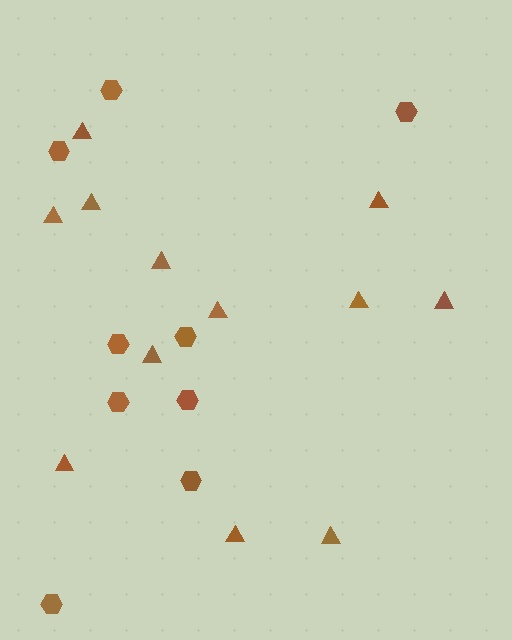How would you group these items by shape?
There are 2 groups: one group of triangles (12) and one group of hexagons (9).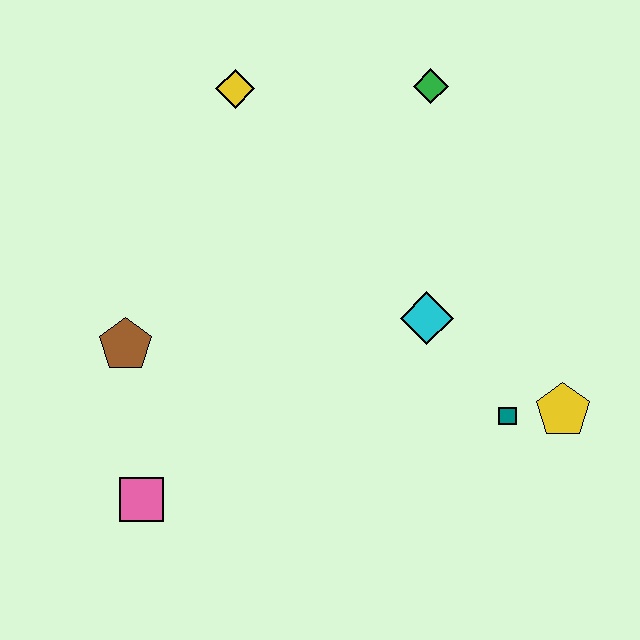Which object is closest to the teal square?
The yellow pentagon is closest to the teal square.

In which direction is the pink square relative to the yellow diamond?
The pink square is below the yellow diamond.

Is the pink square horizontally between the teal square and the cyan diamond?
No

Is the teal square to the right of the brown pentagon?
Yes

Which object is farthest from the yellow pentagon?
The yellow diamond is farthest from the yellow pentagon.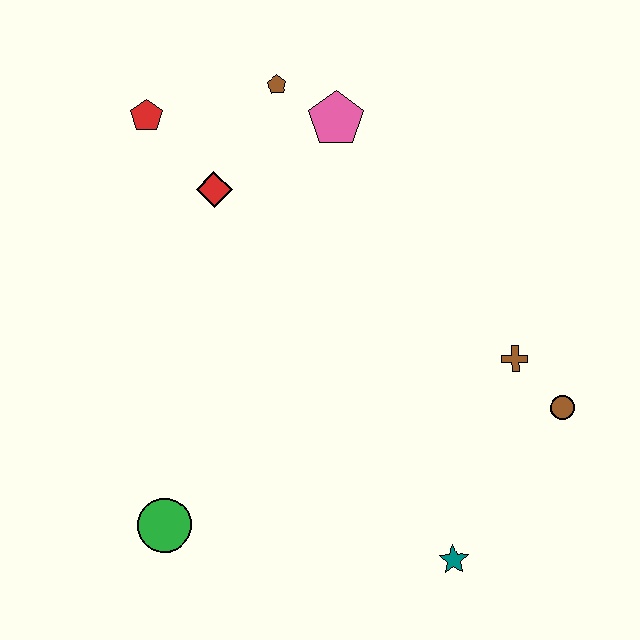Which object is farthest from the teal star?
The red pentagon is farthest from the teal star.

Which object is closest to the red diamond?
The red pentagon is closest to the red diamond.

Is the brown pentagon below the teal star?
No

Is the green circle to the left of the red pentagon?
No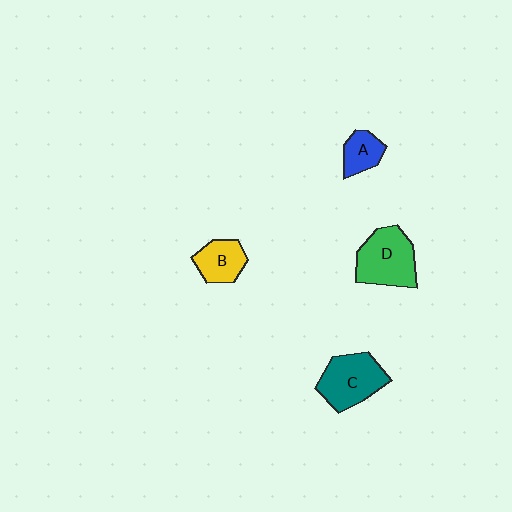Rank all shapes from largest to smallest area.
From largest to smallest: D (green), C (teal), B (yellow), A (blue).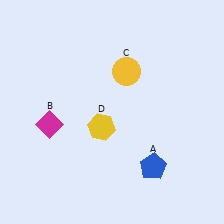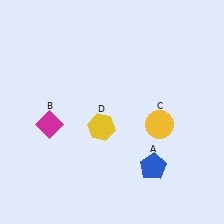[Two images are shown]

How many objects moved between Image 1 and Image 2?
1 object moved between the two images.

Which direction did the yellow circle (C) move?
The yellow circle (C) moved down.